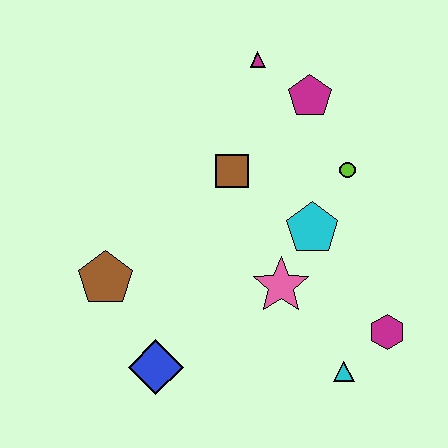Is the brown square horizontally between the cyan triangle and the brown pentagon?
Yes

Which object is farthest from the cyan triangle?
The magenta triangle is farthest from the cyan triangle.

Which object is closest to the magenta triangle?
The magenta pentagon is closest to the magenta triangle.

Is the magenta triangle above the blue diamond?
Yes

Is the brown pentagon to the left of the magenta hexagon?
Yes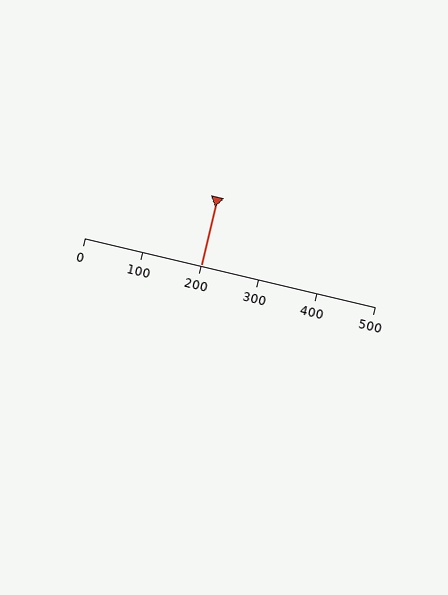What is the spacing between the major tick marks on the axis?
The major ticks are spaced 100 apart.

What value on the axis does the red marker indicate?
The marker indicates approximately 200.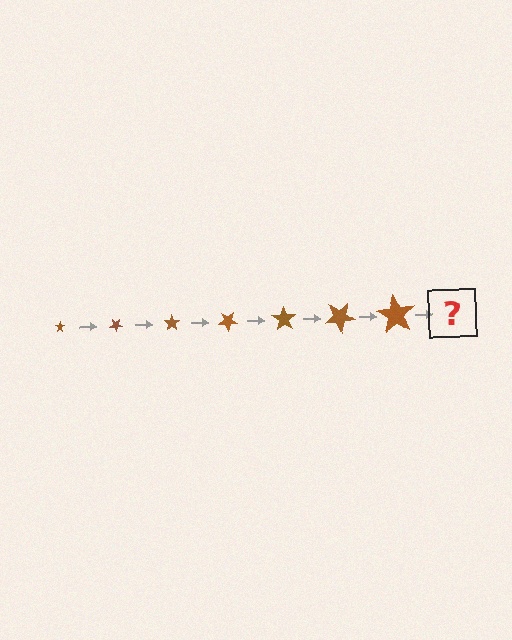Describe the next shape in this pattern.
It should be a star, larger than the previous one and rotated 245 degrees from the start.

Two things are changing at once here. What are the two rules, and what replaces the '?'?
The two rules are that the star grows larger each step and it rotates 35 degrees each step. The '?' should be a star, larger than the previous one and rotated 245 degrees from the start.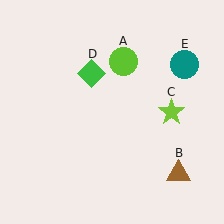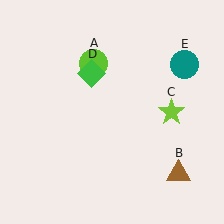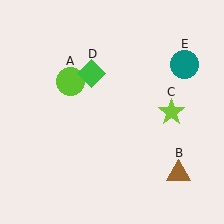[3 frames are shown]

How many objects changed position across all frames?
1 object changed position: lime circle (object A).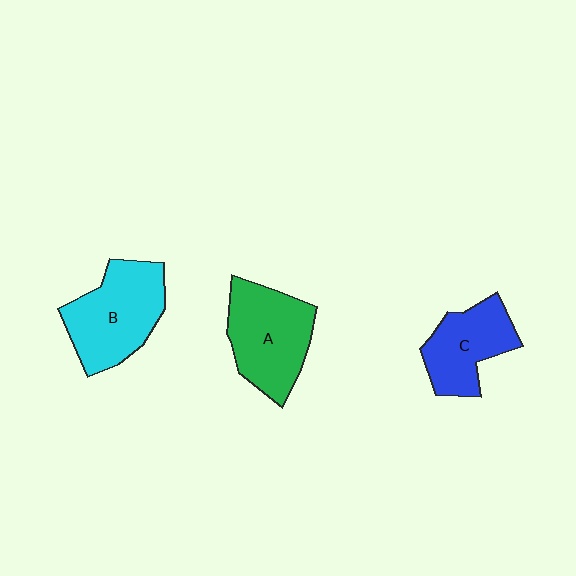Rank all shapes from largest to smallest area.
From largest to smallest: B (cyan), A (green), C (blue).